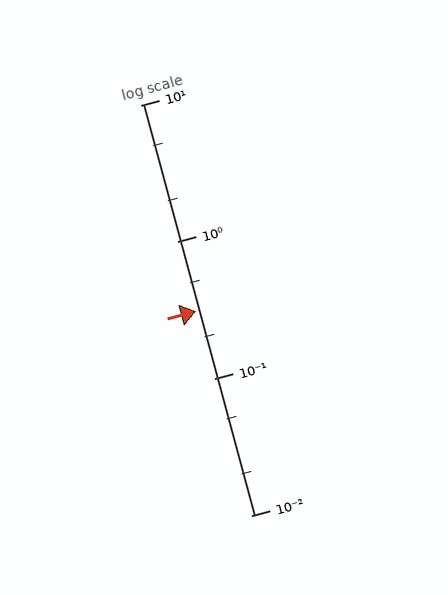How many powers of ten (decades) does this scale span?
The scale spans 3 decades, from 0.01 to 10.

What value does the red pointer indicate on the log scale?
The pointer indicates approximately 0.31.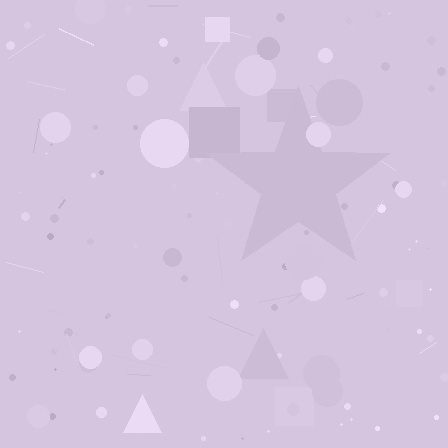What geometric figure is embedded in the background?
A star is embedded in the background.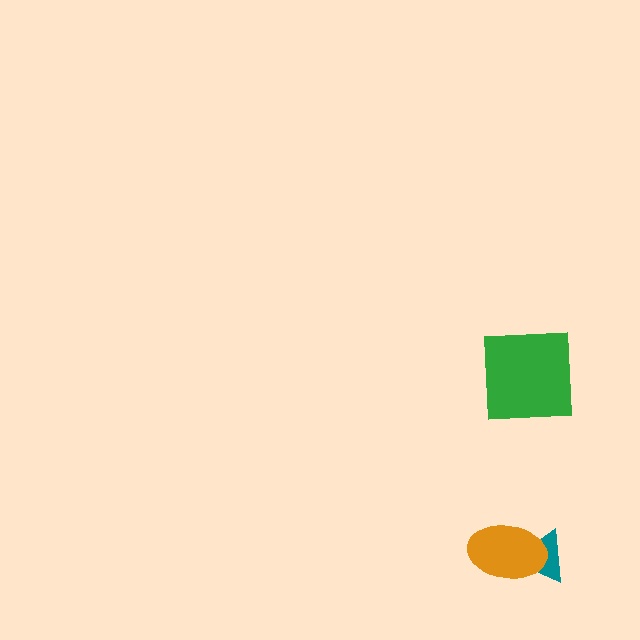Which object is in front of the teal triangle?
The orange ellipse is in front of the teal triangle.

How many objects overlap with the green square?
0 objects overlap with the green square.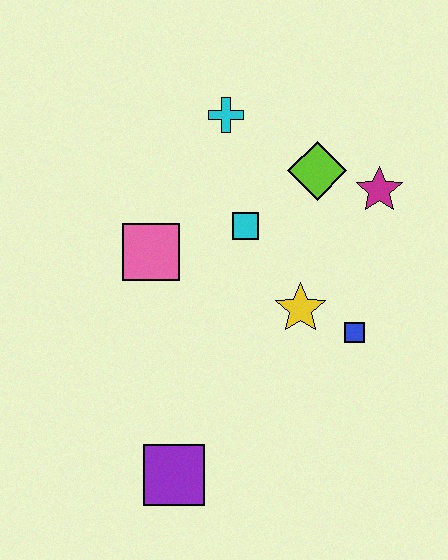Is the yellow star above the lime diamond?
No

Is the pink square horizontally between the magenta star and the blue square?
No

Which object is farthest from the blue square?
The cyan cross is farthest from the blue square.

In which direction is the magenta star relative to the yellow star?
The magenta star is above the yellow star.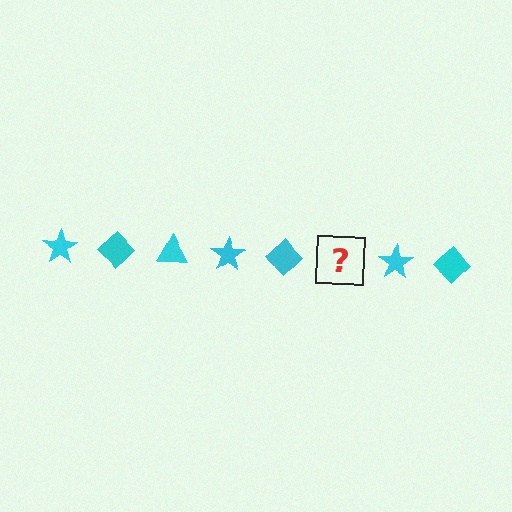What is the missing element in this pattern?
The missing element is a cyan triangle.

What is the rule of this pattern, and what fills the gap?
The rule is that the pattern cycles through star, diamond, triangle shapes in cyan. The gap should be filled with a cyan triangle.